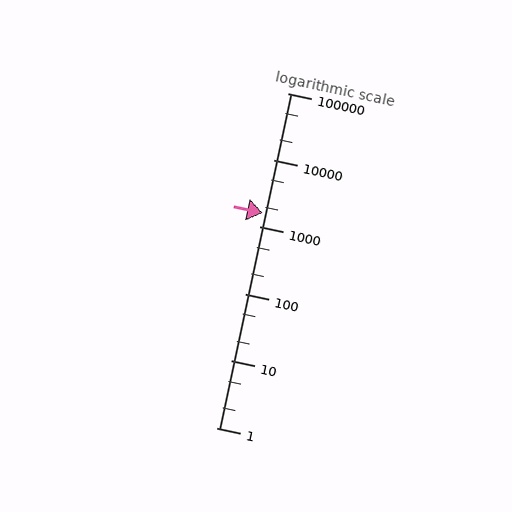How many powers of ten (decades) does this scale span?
The scale spans 5 decades, from 1 to 100000.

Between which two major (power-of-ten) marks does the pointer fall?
The pointer is between 1000 and 10000.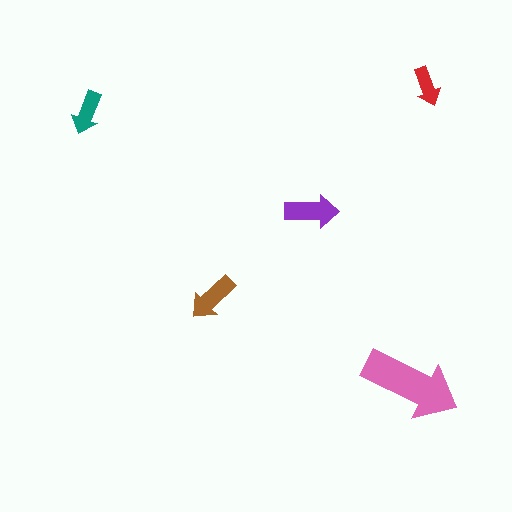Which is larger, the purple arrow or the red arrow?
The purple one.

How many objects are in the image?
There are 5 objects in the image.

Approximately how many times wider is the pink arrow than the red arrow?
About 2.5 times wider.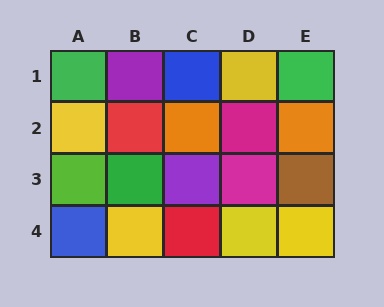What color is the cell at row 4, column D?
Yellow.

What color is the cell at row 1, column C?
Blue.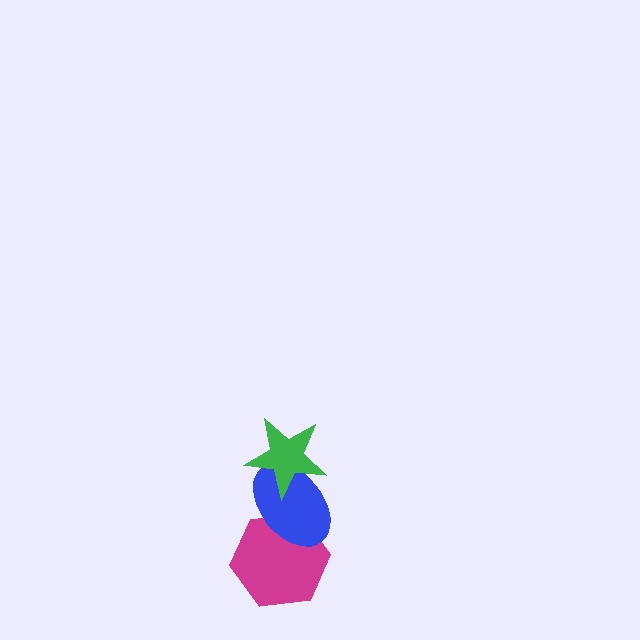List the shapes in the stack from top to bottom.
From top to bottom: the green star, the blue ellipse, the magenta hexagon.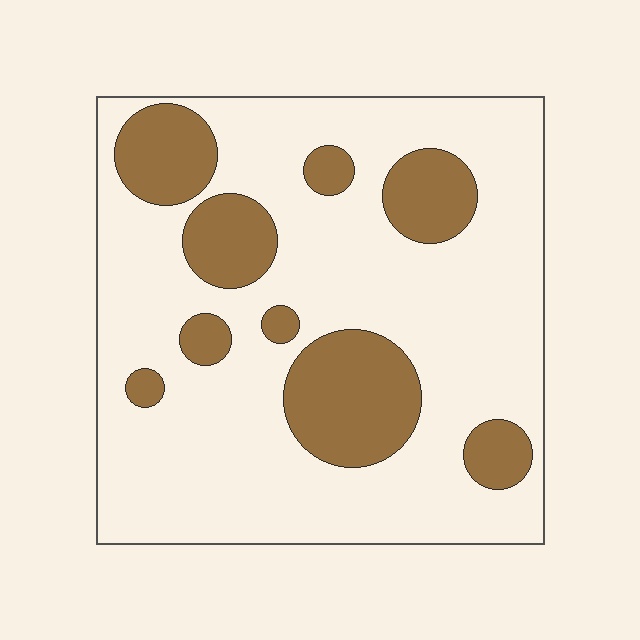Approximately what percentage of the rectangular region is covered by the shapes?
Approximately 25%.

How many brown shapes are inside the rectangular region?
9.